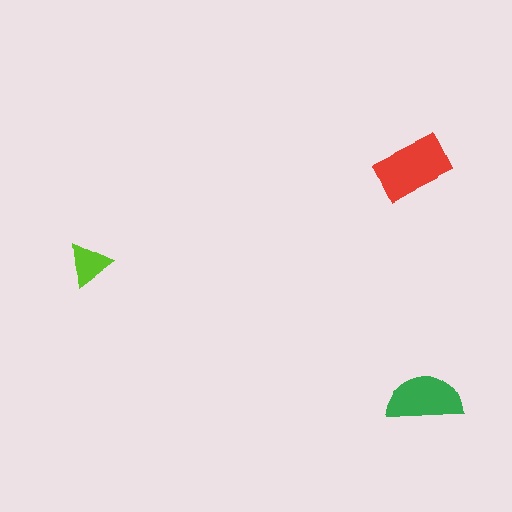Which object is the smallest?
The lime triangle.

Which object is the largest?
The red rectangle.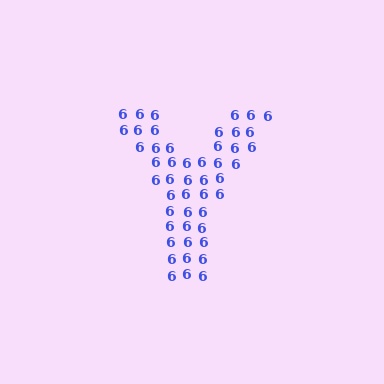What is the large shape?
The large shape is the letter Y.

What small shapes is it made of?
It is made of small digit 6's.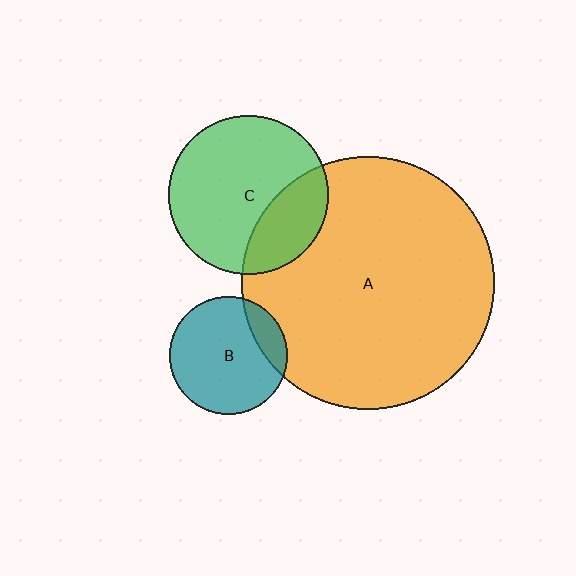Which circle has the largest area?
Circle A (orange).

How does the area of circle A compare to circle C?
Approximately 2.5 times.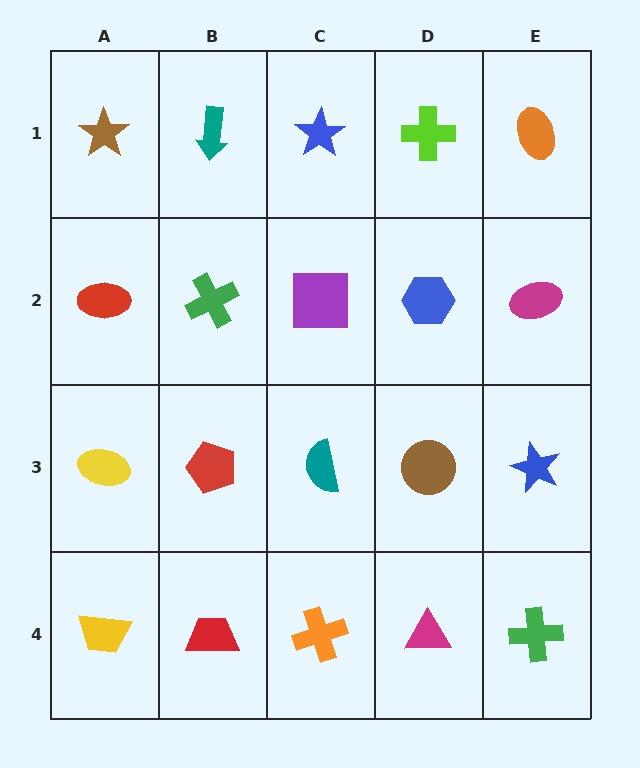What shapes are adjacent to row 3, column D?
A blue hexagon (row 2, column D), a magenta triangle (row 4, column D), a teal semicircle (row 3, column C), a blue star (row 3, column E).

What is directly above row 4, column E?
A blue star.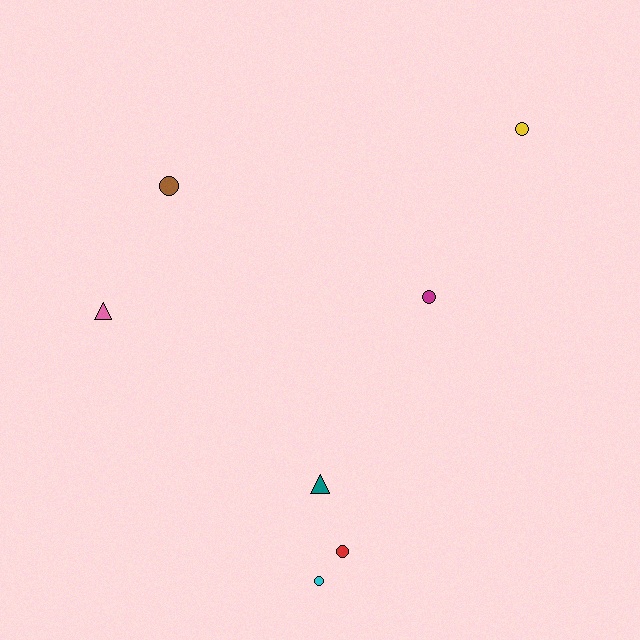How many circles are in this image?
There are 5 circles.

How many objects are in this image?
There are 7 objects.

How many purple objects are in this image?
There are no purple objects.